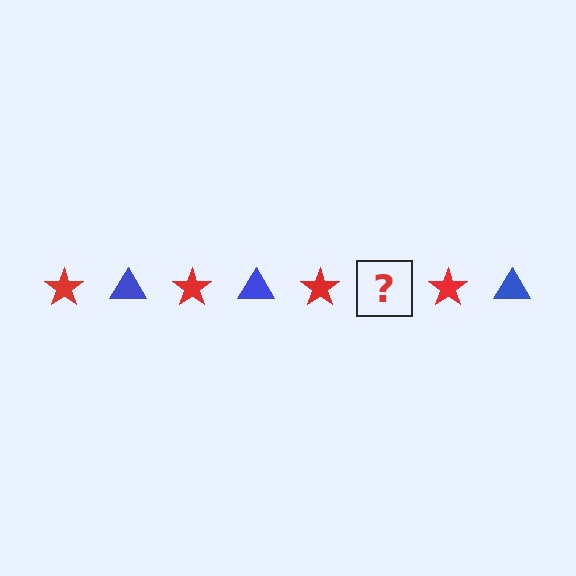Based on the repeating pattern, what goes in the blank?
The blank should be a blue triangle.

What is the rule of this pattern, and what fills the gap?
The rule is that the pattern alternates between red star and blue triangle. The gap should be filled with a blue triangle.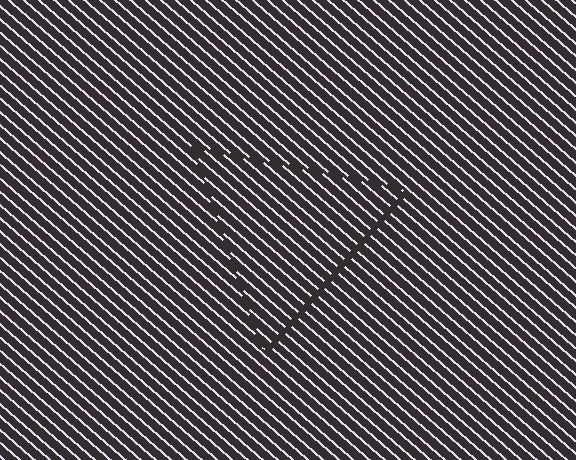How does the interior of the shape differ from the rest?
The interior of the shape contains the same grating, shifted by half a period — the contour is defined by the phase discontinuity where line-ends from the inner and outer gratings abut.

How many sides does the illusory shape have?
3 sides — the line-ends trace a triangle.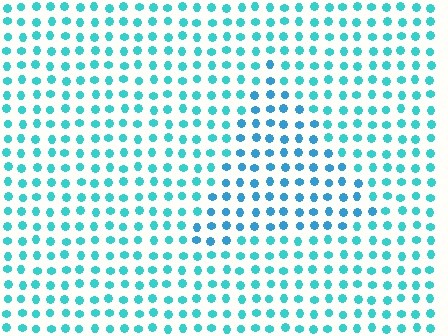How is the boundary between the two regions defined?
The boundary is defined purely by a slight shift in hue (about 22 degrees). Spacing, size, and orientation are identical on both sides.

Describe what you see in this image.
The image is filled with small cyan elements in a uniform arrangement. A triangle-shaped region is visible where the elements are tinted to a slightly different hue, forming a subtle color boundary.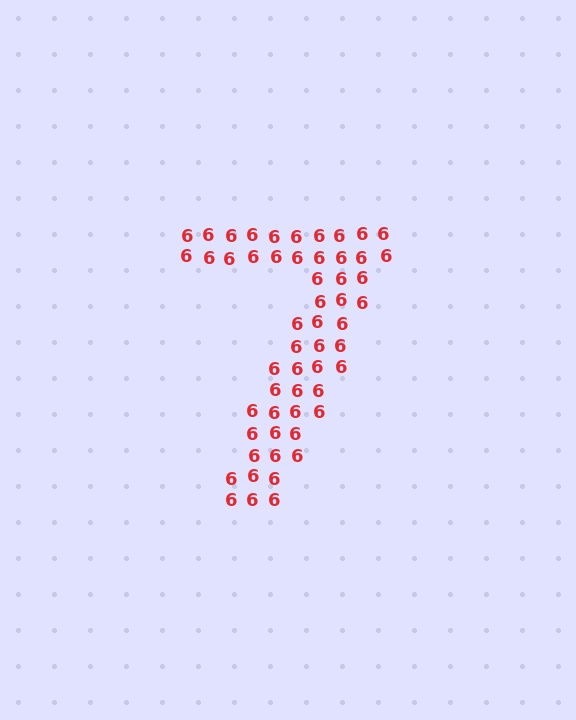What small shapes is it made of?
It is made of small digit 6's.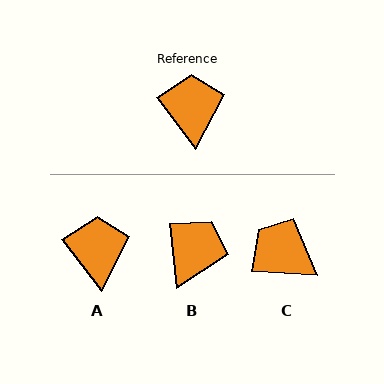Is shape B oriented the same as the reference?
No, it is off by about 31 degrees.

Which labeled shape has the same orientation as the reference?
A.